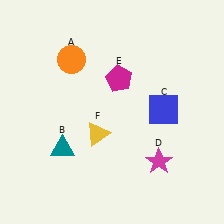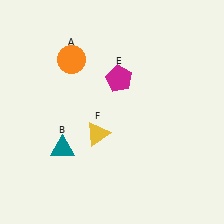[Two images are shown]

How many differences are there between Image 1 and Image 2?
There are 2 differences between the two images.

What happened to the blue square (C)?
The blue square (C) was removed in Image 2. It was in the top-right area of Image 1.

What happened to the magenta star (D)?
The magenta star (D) was removed in Image 2. It was in the bottom-right area of Image 1.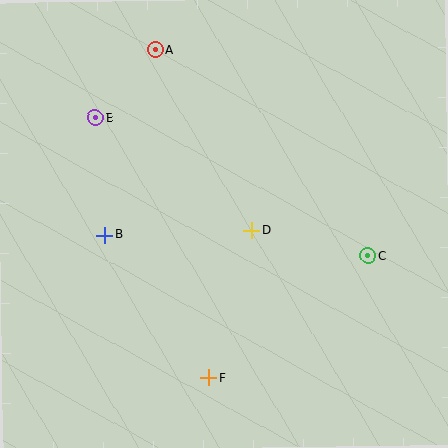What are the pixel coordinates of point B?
Point B is at (105, 235).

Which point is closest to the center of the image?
Point D at (252, 230) is closest to the center.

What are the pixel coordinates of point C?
Point C is at (368, 256).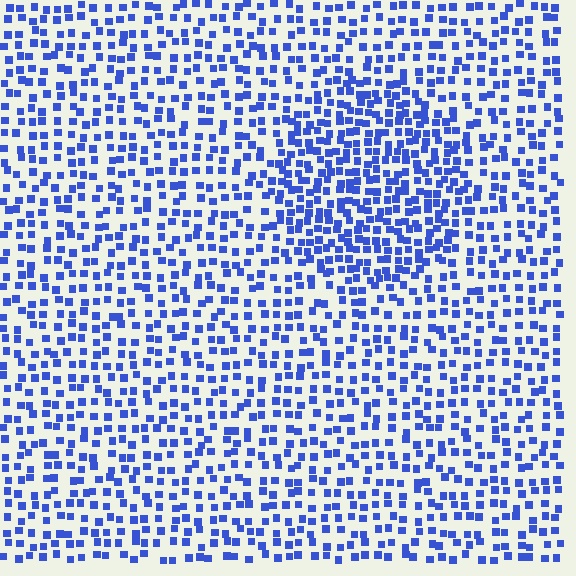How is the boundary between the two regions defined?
The boundary is defined by a change in element density (approximately 1.7x ratio). All elements are the same color, size, and shape.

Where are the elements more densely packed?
The elements are more densely packed inside the circle boundary.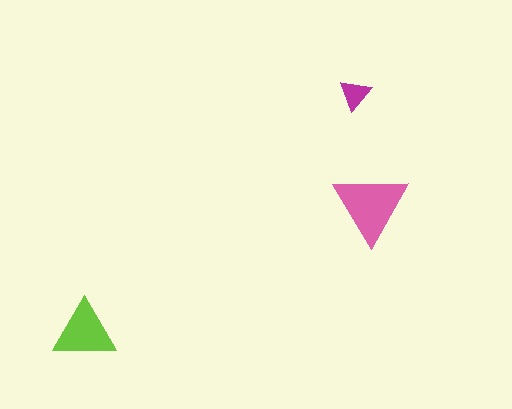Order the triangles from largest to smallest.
the pink one, the lime one, the magenta one.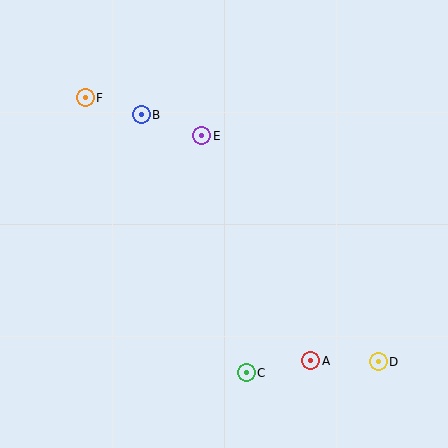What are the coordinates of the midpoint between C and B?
The midpoint between C and B is at (194, 244).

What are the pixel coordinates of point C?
Point C is at (246, 373).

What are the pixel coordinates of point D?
Point D is at (378, 362).